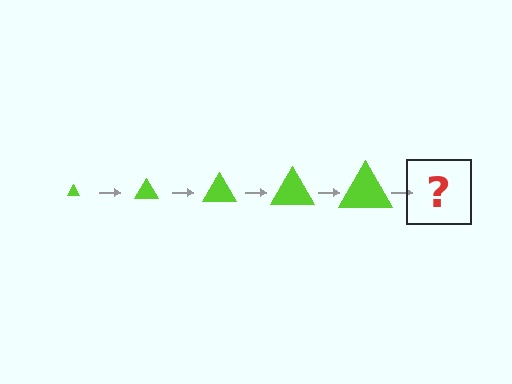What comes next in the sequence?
The next element should be a lime triangle, larger than the previous one.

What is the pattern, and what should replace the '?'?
The pattern is that the triangle gets progressively larger each step. The '?' should be a lime triangle, larger than the previous one.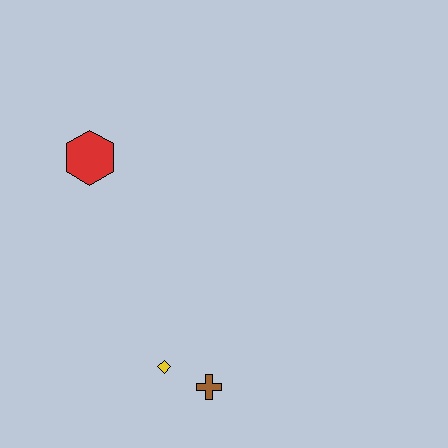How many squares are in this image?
There are no squares.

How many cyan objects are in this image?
There are no cyan objects.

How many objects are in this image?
There are 3 objects.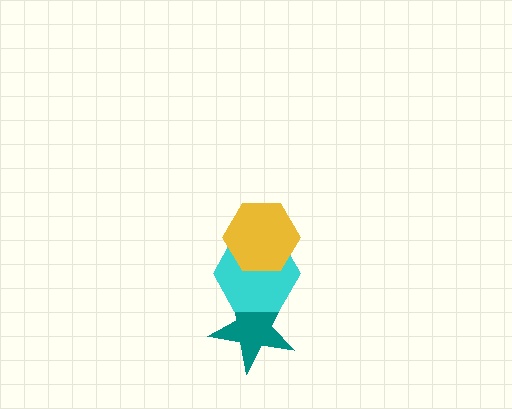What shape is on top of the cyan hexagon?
The yellow hexagon is on top of the cyan hexagon.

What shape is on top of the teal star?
The cyan hexagon is on top of the teal star.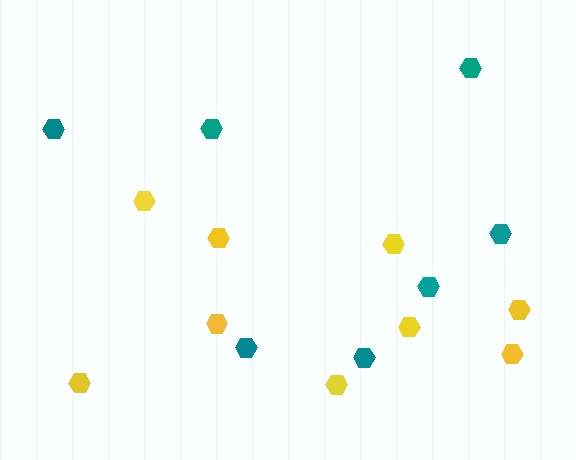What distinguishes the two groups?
There are 2 groups: one group of yellow hexagons (9) and one group of teal hexagons (7).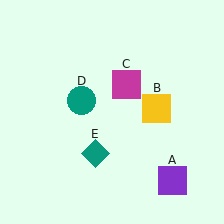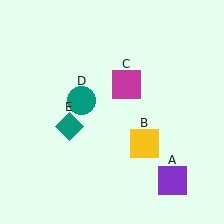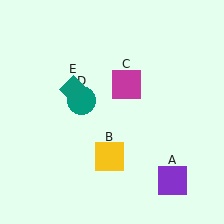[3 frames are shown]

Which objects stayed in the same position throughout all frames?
Purple square (object A) and magenta square (object C) and teal circle (object D) remained stationary.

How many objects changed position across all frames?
2 objects changed position: yellow square (object B), teal diamond (object E).